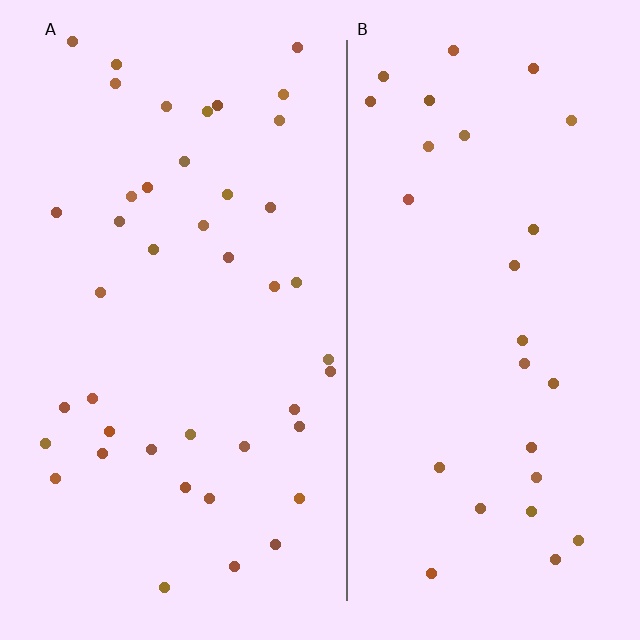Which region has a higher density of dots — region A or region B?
A (the left).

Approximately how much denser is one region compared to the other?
Approximately 1.5× — region A over region B.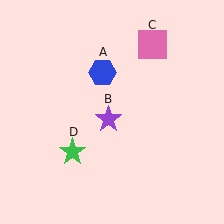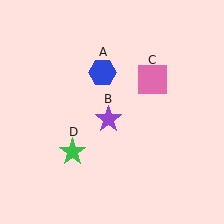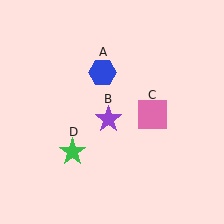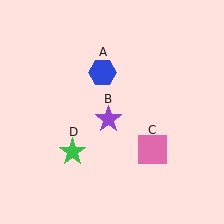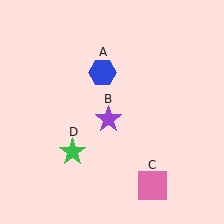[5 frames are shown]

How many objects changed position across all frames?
1 object changed position: pink square (object C).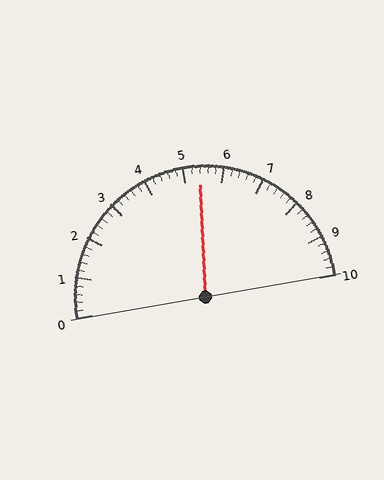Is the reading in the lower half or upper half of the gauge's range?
The reading is in the upper half of the range (0 to 10).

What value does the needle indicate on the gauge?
The needle indicates approximately 5.4.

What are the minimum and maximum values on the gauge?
The gauge ranges from 0 to 10.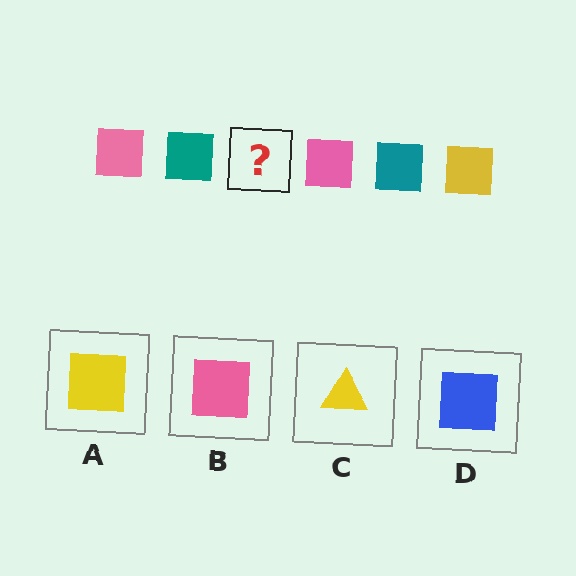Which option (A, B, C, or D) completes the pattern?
A.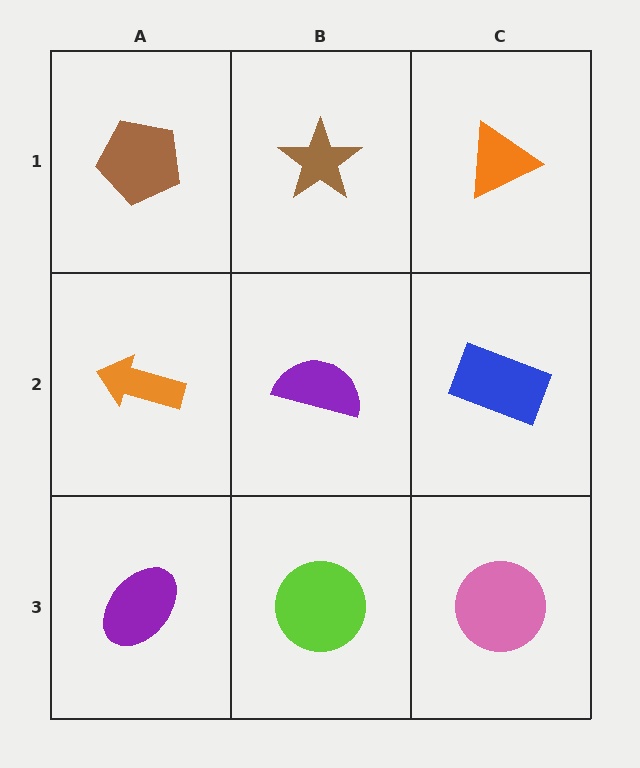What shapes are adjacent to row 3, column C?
A blue rectangle (row 2, column C), a lime circle (row 3, column B).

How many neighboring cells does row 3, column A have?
2.